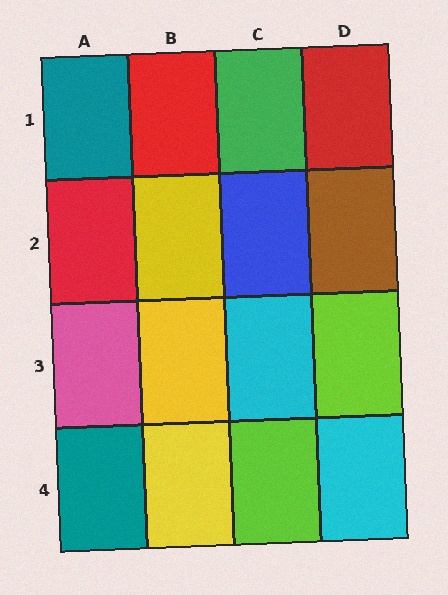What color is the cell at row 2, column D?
Brown.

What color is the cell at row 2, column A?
Red.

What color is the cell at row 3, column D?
Lime.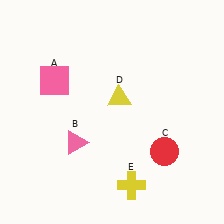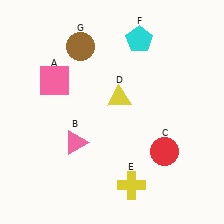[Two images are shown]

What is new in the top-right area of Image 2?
A cyan pentagon (F) was added in the top-right area of Image 2.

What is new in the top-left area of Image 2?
A brown circle (G) was added in the top-left area of Image 2.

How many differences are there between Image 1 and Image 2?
There are 2 differences between the two images.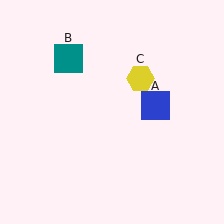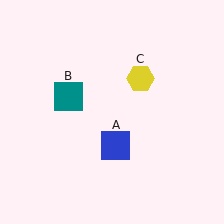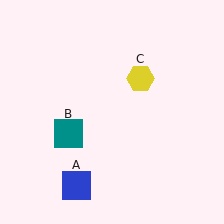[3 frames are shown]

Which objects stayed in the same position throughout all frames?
Yellow hexagon (object C) remained stationary.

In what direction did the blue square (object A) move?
The blue square (object A) moved down and to the left.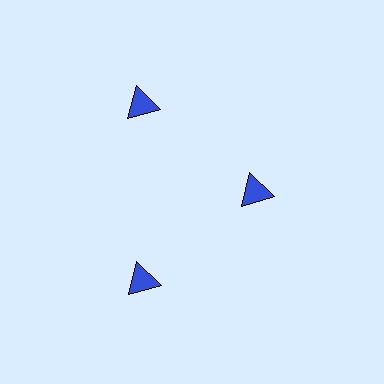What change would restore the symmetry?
The symmetry would be restored by moving it outward, back onto the ring so that all 3 triangles sit at equal angles and equal distance from the center.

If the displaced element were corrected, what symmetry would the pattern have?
It would have 3-fold rotational symmetry — the pattern would map onto itself every 120 degrees.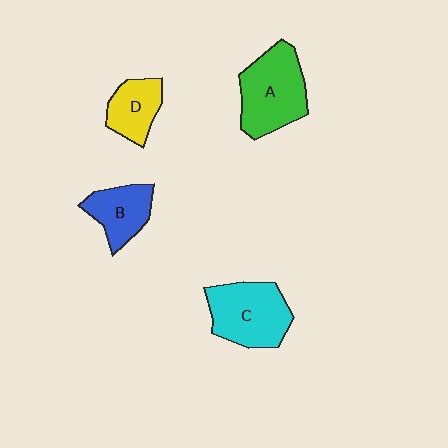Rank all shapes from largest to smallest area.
From largest to smallest: A (green), C (cyan), B (blue), D (yellow).